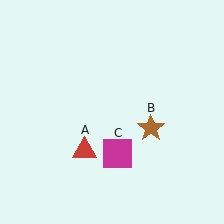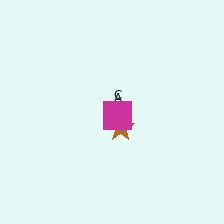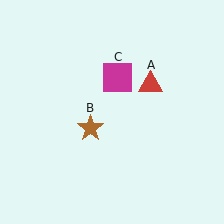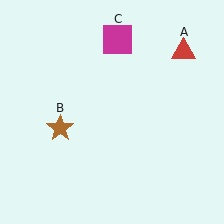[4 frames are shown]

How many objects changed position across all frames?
3 objects changed position: red triangle (object A), brown star (object B), magenta square (object C).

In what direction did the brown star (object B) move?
The brown star (object B) moved left.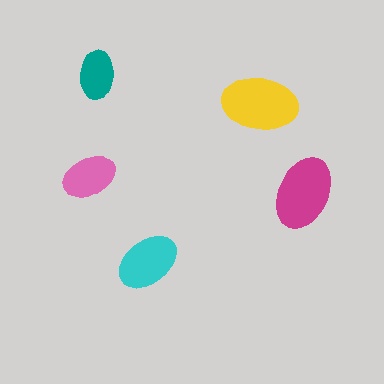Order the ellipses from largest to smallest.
the yellow one, the magenta one, the cyan one, the pink one, the teal one.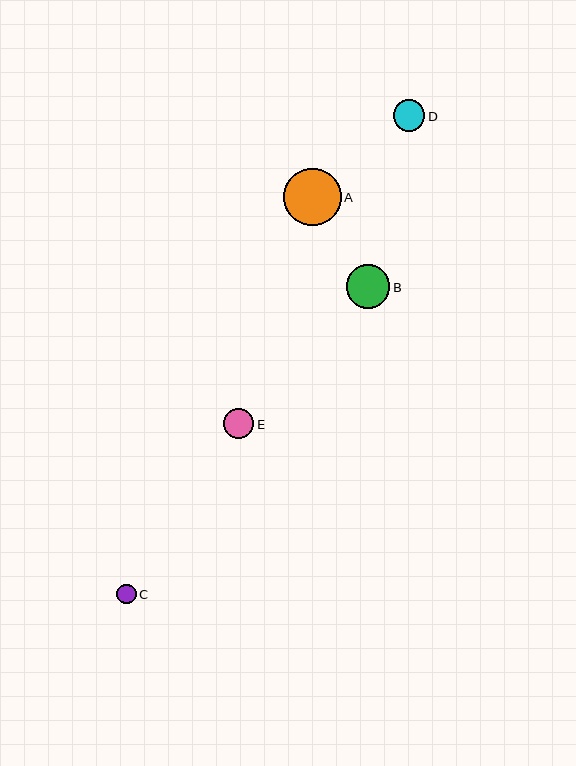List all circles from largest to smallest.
From largest to smallest: A, B, D, E, C.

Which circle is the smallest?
Circle C is the smallest with a size of approximately 19 pixels.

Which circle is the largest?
Circle A is the largest with a size of approximately 58 pixels.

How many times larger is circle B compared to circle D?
Circle B is approximately 1.4 times the size of circle D.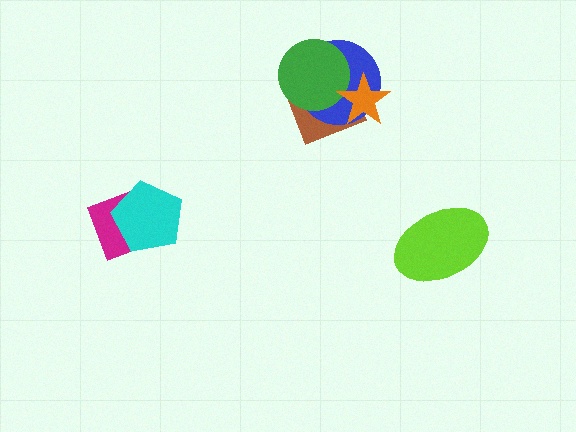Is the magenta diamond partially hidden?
Yes, it is partially covered by another shape.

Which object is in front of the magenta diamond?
The cyan pentagon is in front of the magenta diamond.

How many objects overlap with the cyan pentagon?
1 object overlaps with the cyan pentagon.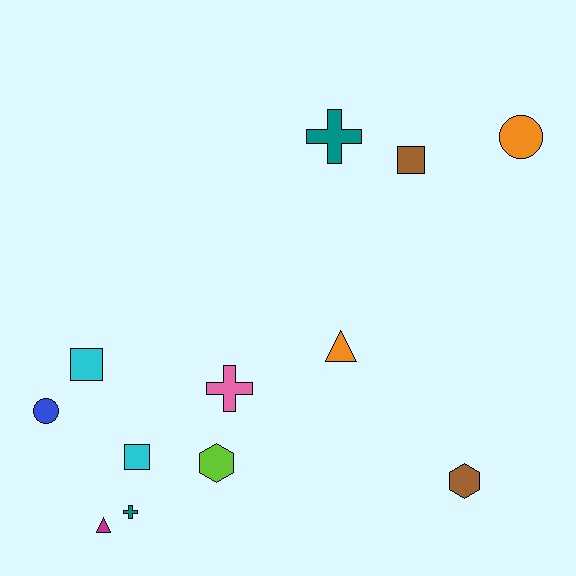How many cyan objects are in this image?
There are 2 cyan objects.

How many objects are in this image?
There are 12 objects.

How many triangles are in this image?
There are 2 triangles.